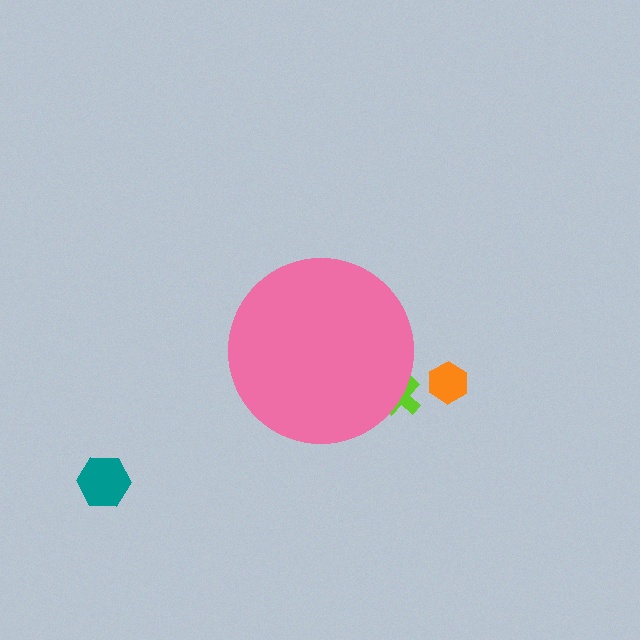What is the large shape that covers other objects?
A pink circle.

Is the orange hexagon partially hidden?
No, the orange hexagon is fully visible.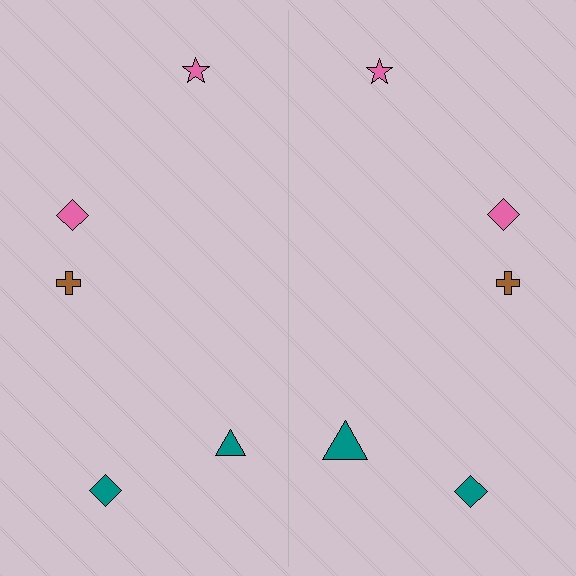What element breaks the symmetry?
The teal triangle on the right side has a different size than its mirror counterpart.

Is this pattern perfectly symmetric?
No, the pattern is not perfectly symmetric. The teal triangle on the right side has a different size than its mirror counterpart.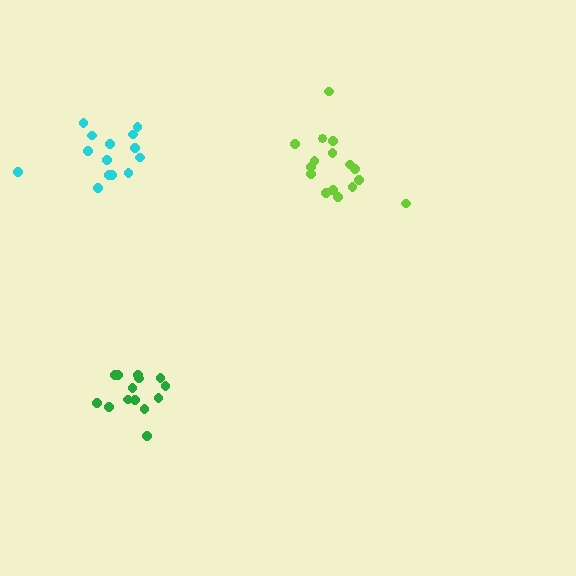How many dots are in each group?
Group 1: 14 dots, Group 2: 14 dots, Group 3: 16 dots (44 total).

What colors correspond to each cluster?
The clusters are colored: cyan, green, lime.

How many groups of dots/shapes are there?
There are 3 groups.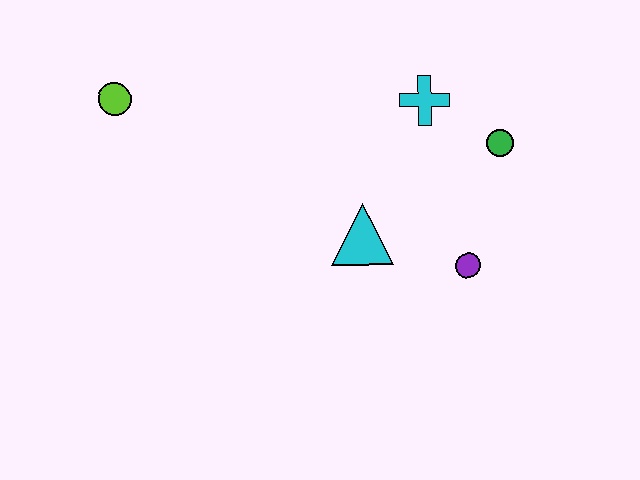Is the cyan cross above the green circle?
Yes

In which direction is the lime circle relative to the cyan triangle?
The lime circle is to the left of the cyan triangle.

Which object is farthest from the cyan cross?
The lime circle is farthest from the cyan cross.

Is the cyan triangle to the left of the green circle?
Yes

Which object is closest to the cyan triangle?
The purple circle is closest to the cyan triangle.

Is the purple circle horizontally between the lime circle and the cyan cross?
No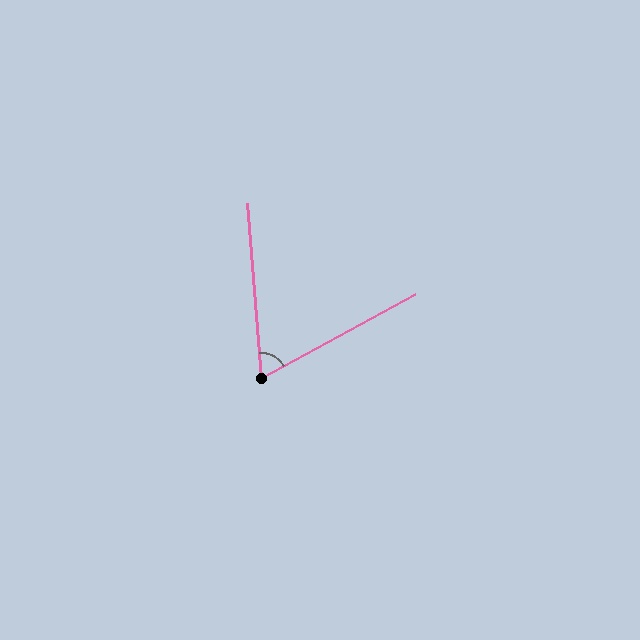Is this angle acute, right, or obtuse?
It is acute.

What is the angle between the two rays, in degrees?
Approximately 66 degrees.